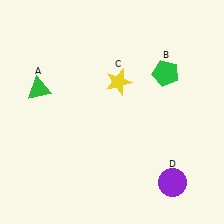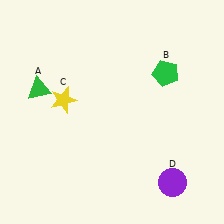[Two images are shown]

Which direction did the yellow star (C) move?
The yellow star (C) moved left.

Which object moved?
The yellow star (C) moved left.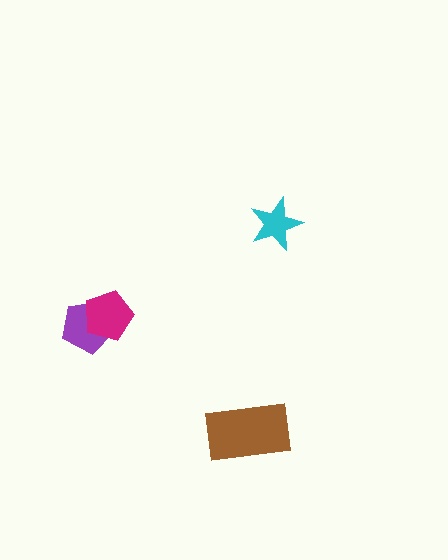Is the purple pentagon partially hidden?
Yes, it is partially covered by another shape.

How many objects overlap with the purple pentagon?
1 object overlaps with the purple pentagon.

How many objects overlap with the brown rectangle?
0 objects overlap with the brown rectangle.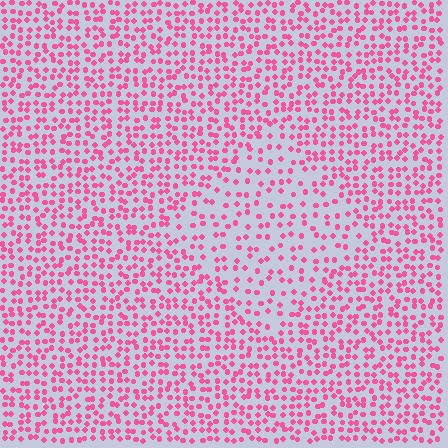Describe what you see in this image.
The image contains small pink elements arranged at two different densities. A diamond-shaped region is visible where the elements are less densely packed than the surrounding area.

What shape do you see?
I see a diamond.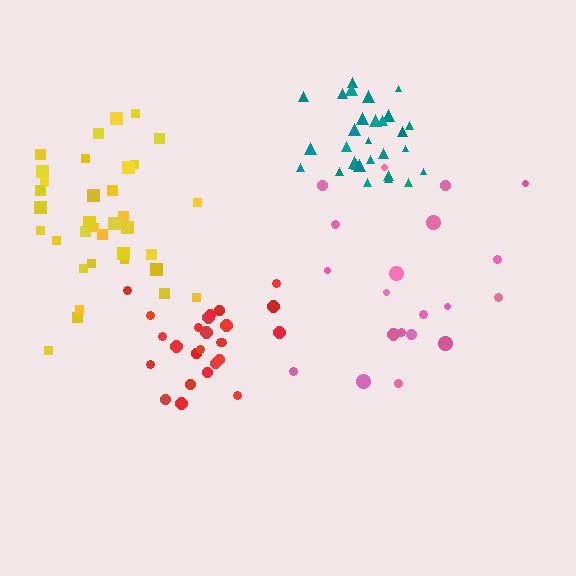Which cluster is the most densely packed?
Teal.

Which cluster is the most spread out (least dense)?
Pink.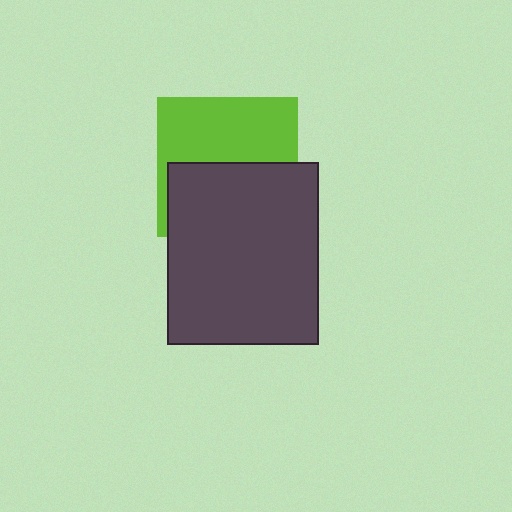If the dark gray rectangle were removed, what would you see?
You would see the complete lime square.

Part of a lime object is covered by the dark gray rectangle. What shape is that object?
It is a square.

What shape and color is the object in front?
The object in front is a dark gray rectangle.